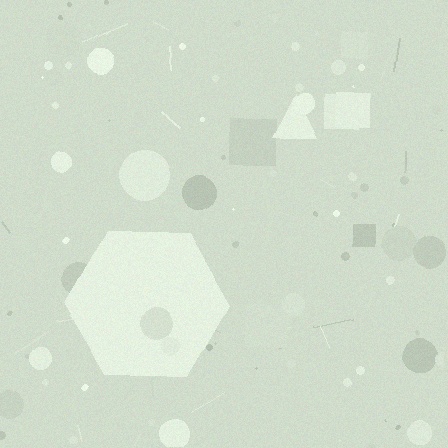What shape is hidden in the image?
A hexagon is hidden in the image.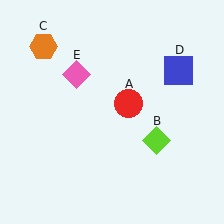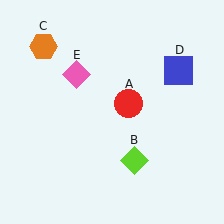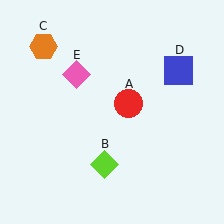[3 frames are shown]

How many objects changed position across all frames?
1 object changed position: lime diamond (object B).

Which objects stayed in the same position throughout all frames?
Red circle (object A) and orange hexagon (object C) and blue square (object D) and pink diamond (object E) remained stationary.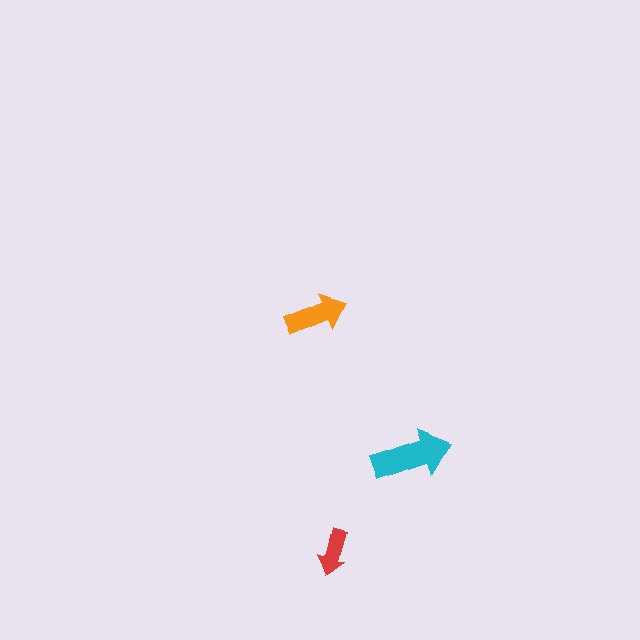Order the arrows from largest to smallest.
the cyan one, the orange one, the red one.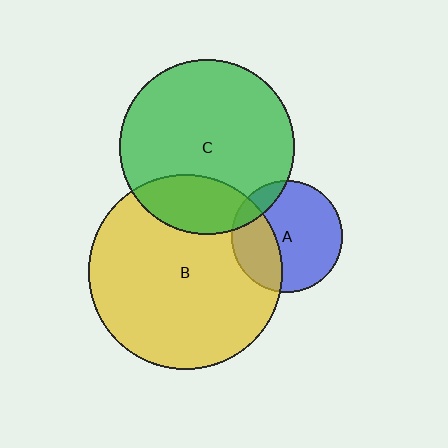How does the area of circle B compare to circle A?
Approximately 3.1 times.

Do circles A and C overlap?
Yes.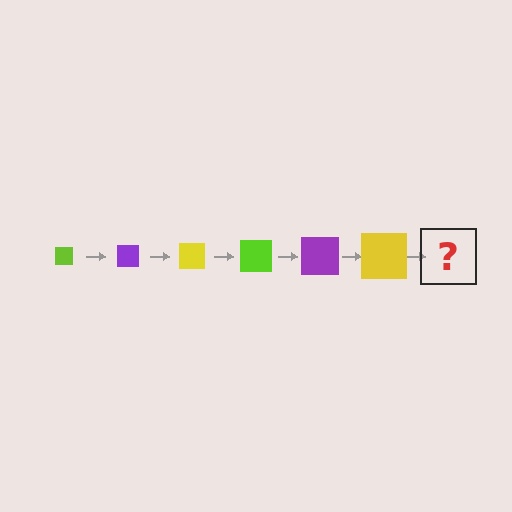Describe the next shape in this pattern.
It should be a lime square, larger than the previous one.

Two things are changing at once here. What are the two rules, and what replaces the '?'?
The two rules are that the square grows larger each step and the color cycles through lime, purple, and yellow. The '?' should be a lime square, larger than the previous one.